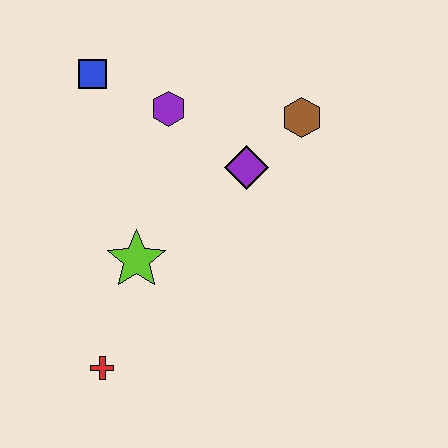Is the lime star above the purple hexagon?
No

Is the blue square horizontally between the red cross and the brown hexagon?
No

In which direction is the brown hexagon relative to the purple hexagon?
The brown hexagon is to the right of the purple hexagon.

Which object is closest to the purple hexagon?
The blue square is closest to the purple hexagon.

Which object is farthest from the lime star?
The brown hexagon is farthest from the lime star.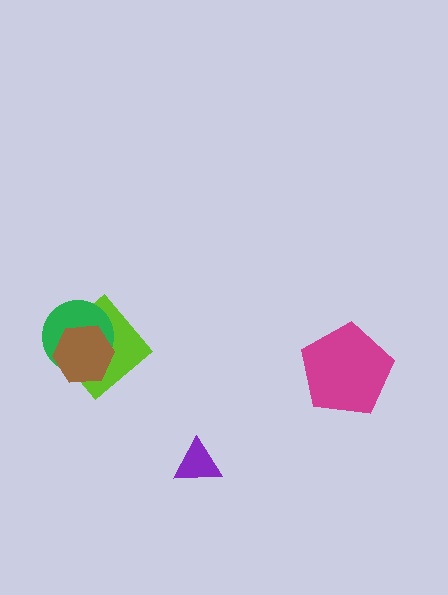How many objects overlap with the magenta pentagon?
0 objects overlap with the magenta pentagon.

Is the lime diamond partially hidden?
Yes, it is partially covered by another shape.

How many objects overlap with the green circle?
2 objects overlap with the green circle.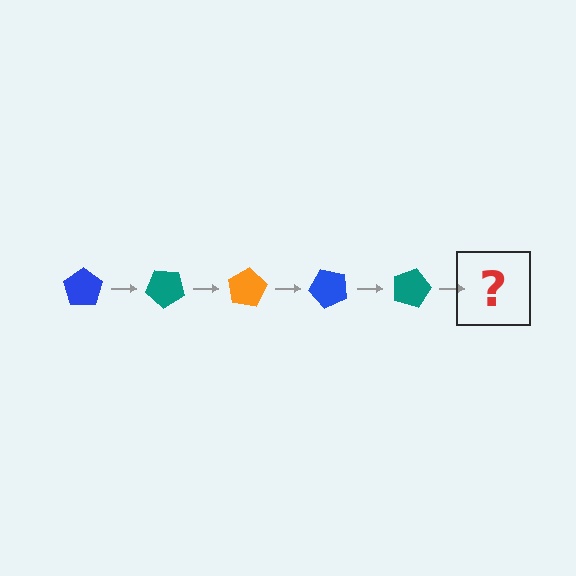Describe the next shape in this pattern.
It should be an orange pentagon, rotated 200 degrees from the start.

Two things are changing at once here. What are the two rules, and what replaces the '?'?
The two rules are that it rotates 40 degrees each step and the color cycles through blue, teal, and orange. The '?' should be an orange pentagon, rotated 200 degrees from the start.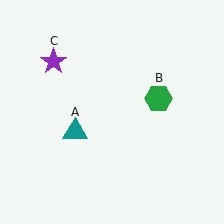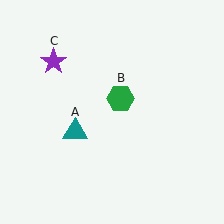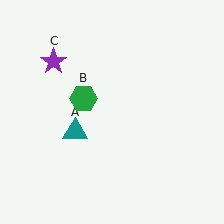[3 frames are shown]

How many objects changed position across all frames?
1 object changed position: green hexagon (object B).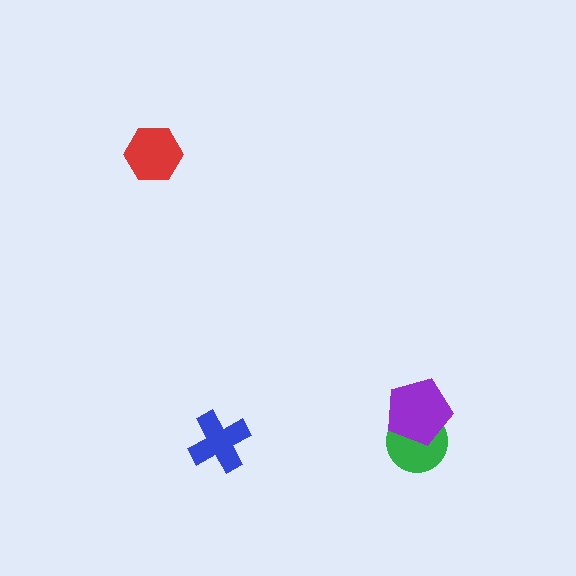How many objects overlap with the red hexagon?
0 objects overlap with the red hexagon.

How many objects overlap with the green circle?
1 object overlaps with the green circle.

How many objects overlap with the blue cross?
0 objects overlap with the blue cross.